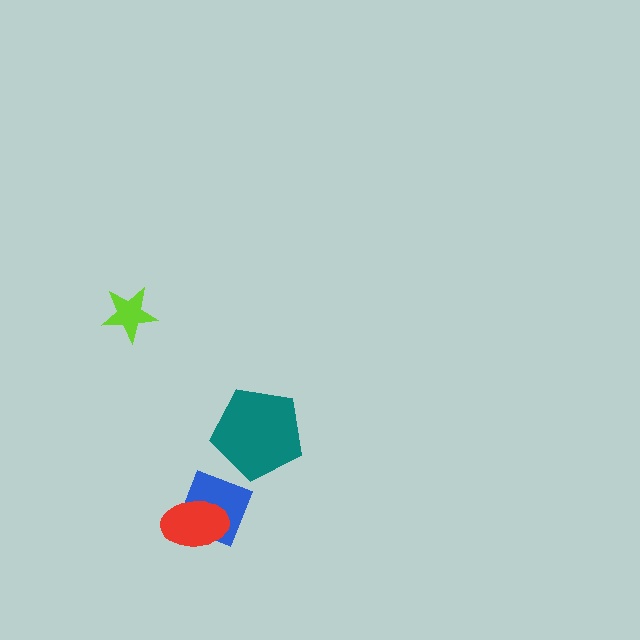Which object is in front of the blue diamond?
The red ellipse is in front of the blue diamond.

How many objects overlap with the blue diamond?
1 object overlaps with the blue diamond.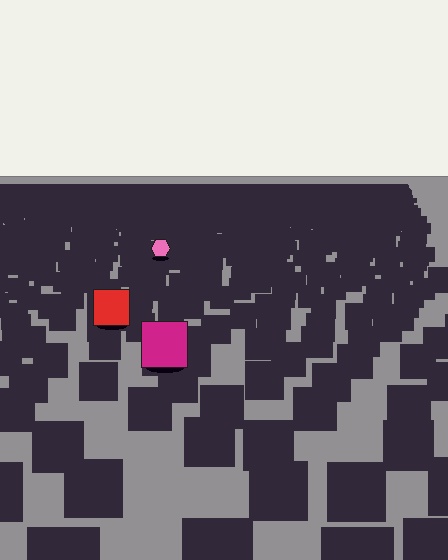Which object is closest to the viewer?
The magenta square is closest. The texture marks near it are larger and more spread out.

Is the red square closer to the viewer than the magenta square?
No. The magenta square is closer — you can tell from the texture gradient: the ground texture is coarser near it.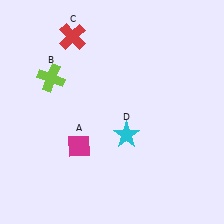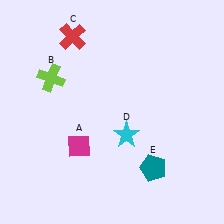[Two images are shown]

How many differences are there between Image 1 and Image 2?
There is 1 difference between the two images.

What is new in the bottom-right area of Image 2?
A teal pentagon (E) was added in the bottom-right area of Image 2.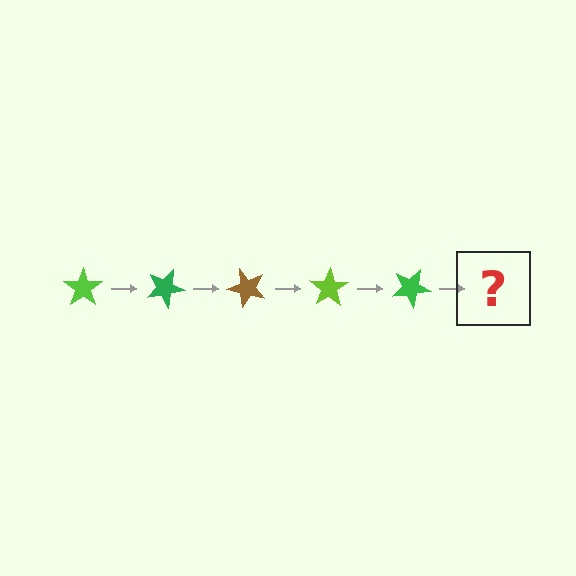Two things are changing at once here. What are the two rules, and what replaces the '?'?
The two rules are that it rotates 25 degrees each step and the color cycles through lime, green, and brown. The '?' should be a brown star, rotated 125 degrees from the start.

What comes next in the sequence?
The next element should be a brown star, rotated 125 degrees from the start.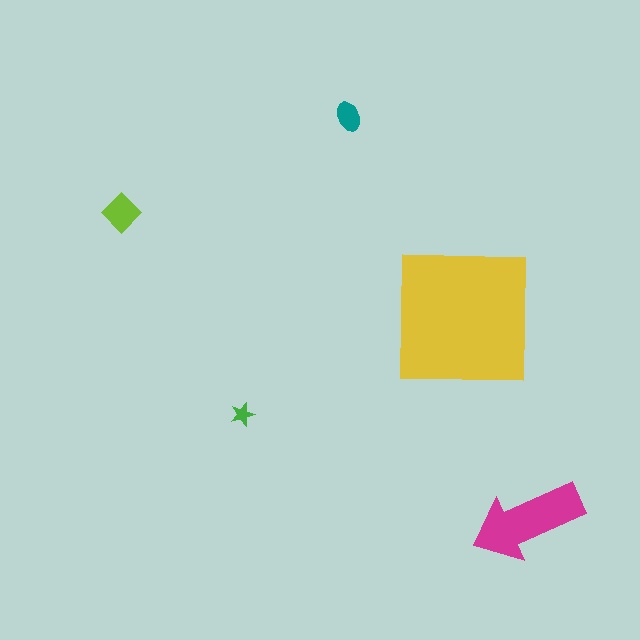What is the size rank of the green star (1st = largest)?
5th.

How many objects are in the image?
There are 5 objects in the image.